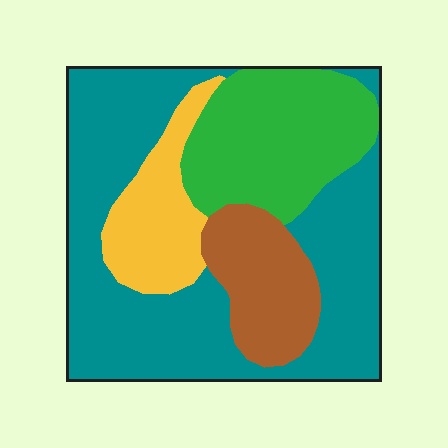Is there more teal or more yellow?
Teal.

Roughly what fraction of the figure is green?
Green covers 23% of the figure.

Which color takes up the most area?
Teal, at roughly 50%.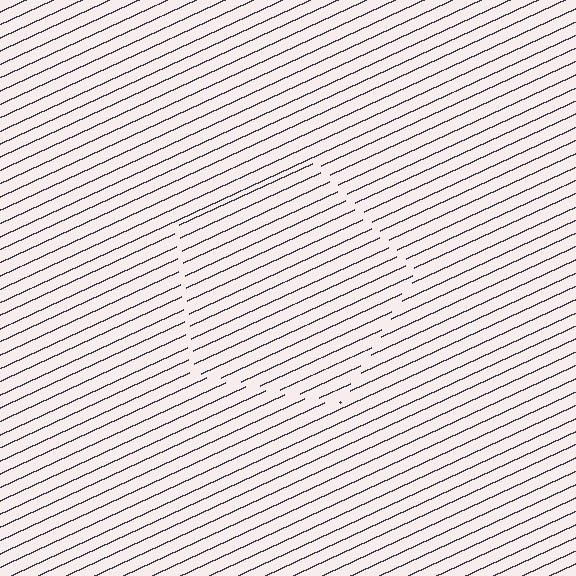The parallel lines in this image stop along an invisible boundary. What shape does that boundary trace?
An illusory pentagon. The interior of the shape contains the same grating, shifted by half a period — the contour is defined by the phase discontinuity where line-ends from the inner and outer gratings abut.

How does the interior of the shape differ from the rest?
The interior of the shape contains the same grating, shifted by half a period — the contour is defined by the phase discontinuity where line-ends from the inner and outer gratings abut.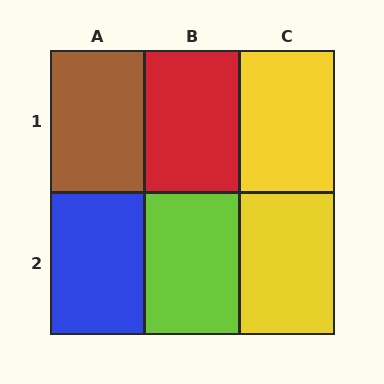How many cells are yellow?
2 cells are yellow.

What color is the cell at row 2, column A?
Blue.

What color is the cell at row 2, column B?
Lime.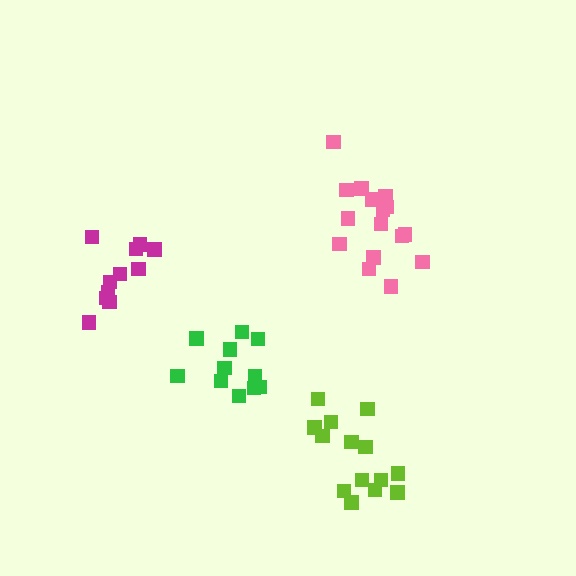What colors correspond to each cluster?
The clusters are colored: pink, magenta, green, lime.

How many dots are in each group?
Group 1: 17 dots, Group 2: 11 dots, Group 3: 11 dots, Group 4: 14 dots (53 total).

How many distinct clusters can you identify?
There are 4 distinct clusters.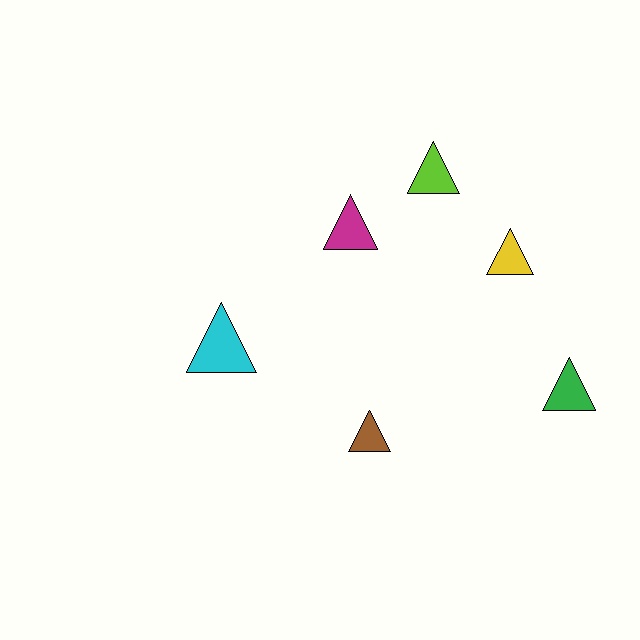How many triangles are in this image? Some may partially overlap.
There are 6 triangles.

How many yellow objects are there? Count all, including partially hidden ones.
There is 1 yellow object.